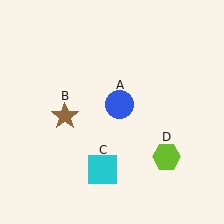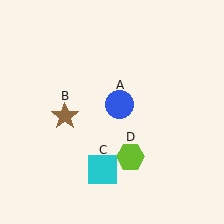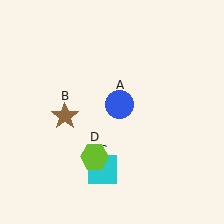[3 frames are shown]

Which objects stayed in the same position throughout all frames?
Blue circle (object A) and brown star (object B) and cyan square (object C) remained stationary.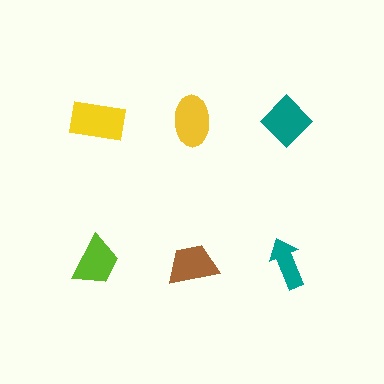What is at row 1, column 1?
A yellow rectangle.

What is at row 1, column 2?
A yellow ellipse.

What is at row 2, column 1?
A lime trapezoid.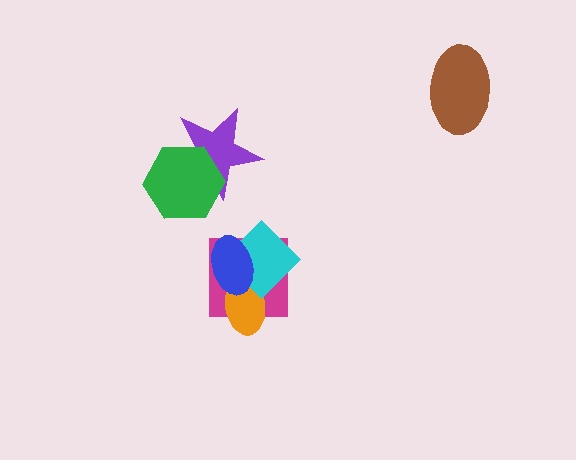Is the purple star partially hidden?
Yes, it is partially covered by another shape.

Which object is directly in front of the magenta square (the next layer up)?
The orange ellipse is directly in front of the magenta square.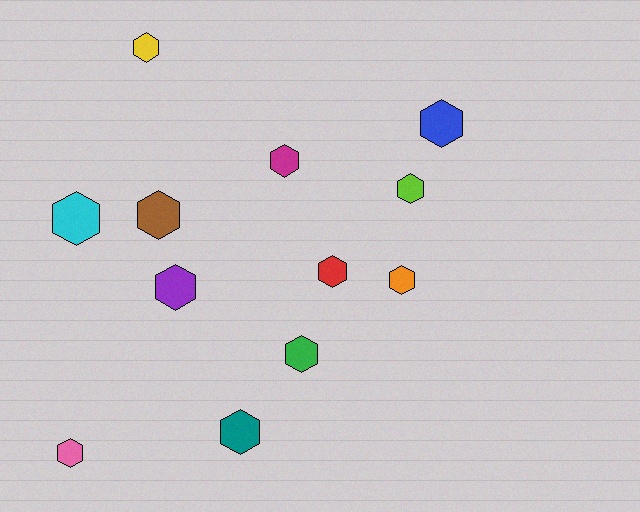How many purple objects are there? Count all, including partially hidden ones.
There is 1 purple object.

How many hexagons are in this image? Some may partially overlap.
There are 12 hexagons.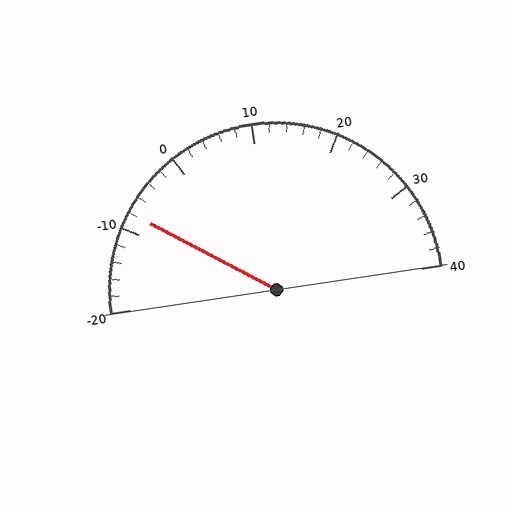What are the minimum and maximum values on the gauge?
The gauge ranges from -20 to 40.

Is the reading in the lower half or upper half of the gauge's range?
The reading is in the lower half of the range (-20 to 40).